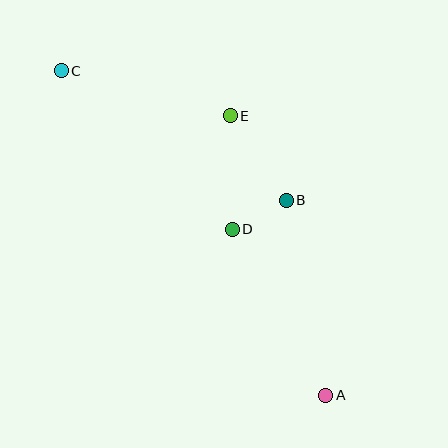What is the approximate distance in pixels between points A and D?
The distance between A and D is approximately 191 pixels.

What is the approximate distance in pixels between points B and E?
The distance between B and E is approximately 102 pixels.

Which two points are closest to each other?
Points B and D are closest to each other.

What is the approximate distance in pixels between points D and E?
The distance between D and E is approximately 113 pixels.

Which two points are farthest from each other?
Points A and C are farthest from each other.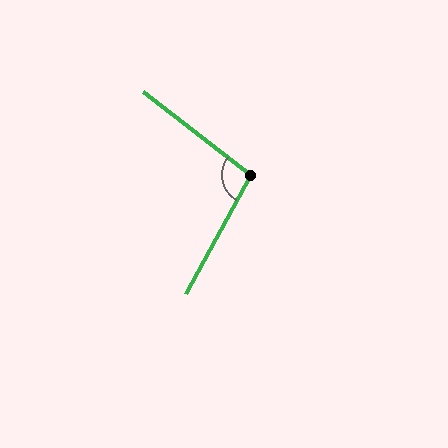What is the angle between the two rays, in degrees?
Approximately 99 degrees.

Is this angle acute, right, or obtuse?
It is obtuse.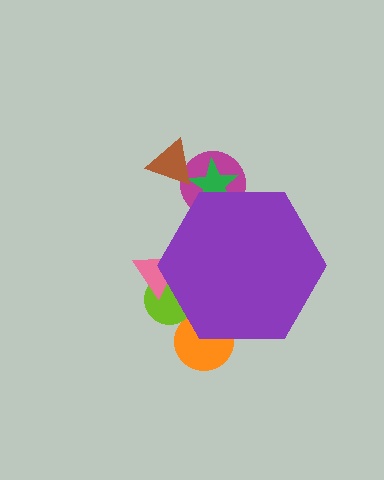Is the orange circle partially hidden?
Yes, the orange circle is partially hidden behind the purple hexagon.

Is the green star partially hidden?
Yes, the green star is partially hidden behind the purple hexagon.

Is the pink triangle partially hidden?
Yes, the pink triangle is partially hidden behind the purple hexagon.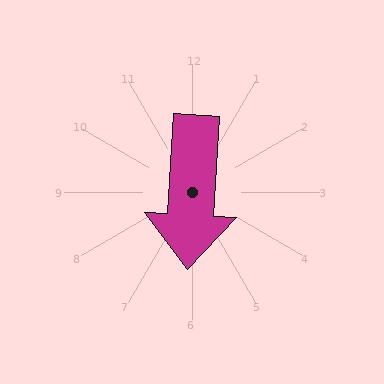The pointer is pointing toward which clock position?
Roughly 6 o'clock.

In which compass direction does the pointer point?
South.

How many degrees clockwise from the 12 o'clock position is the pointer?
Approximately 183 degrees.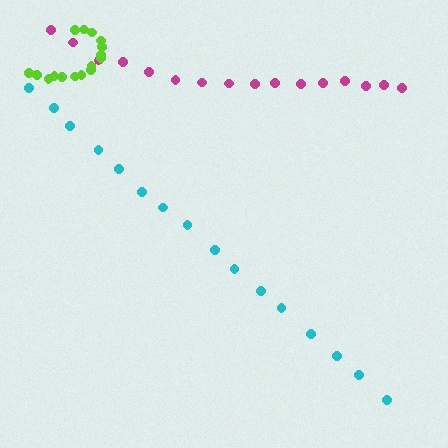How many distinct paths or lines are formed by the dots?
There are 3 distinct paths.